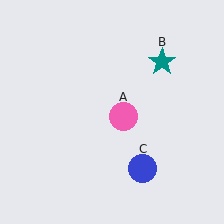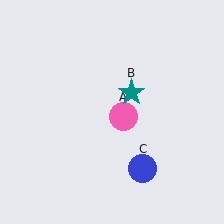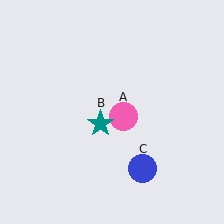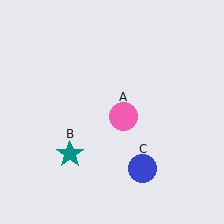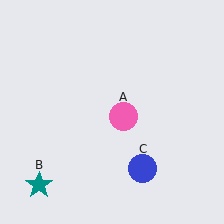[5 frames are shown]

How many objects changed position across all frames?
1 object changed position: teal star (object B).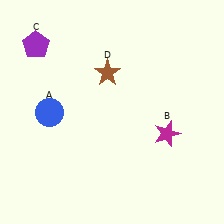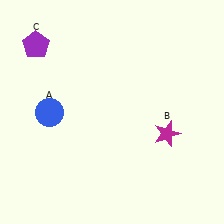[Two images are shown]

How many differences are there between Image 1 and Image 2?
There is 1 difference between the two images.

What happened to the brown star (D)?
The brown star (D) was removed in Image 2. It was in the top-left area of Image 1.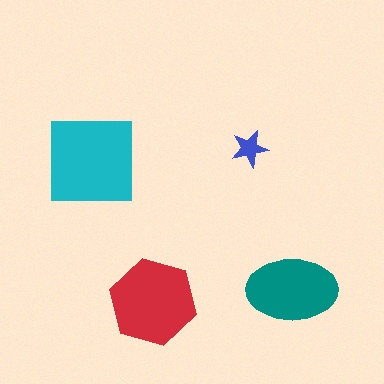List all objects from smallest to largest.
The blue star, the teal ellipse, the red hexagon, the cyan square.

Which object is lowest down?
The red hexagon is bottommost.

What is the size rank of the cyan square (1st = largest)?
1st.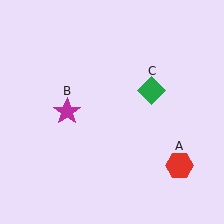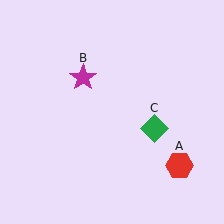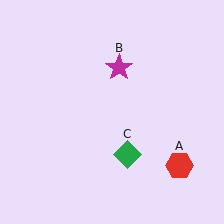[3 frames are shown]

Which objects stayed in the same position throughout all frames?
Red hexagon (object A) remained stationary.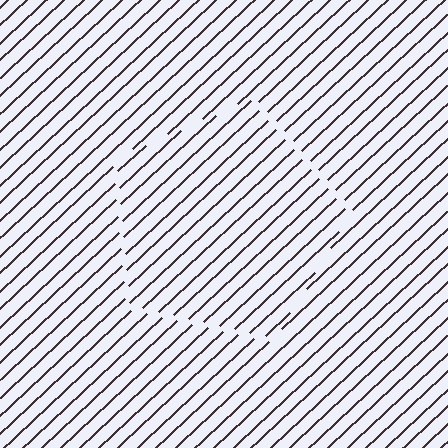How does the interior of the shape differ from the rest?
The interior of the shape contains the same grating, shifted by half a period — the contour is defined by the phase discontinuity where line-ends from the inner and outer gratings abut.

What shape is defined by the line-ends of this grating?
An illusory pentagon. The interior of the shape contains the same grating, shifted by half a period — the contour is defined by the phase discontinuity where line-ends from the inner and outer gratings abut.